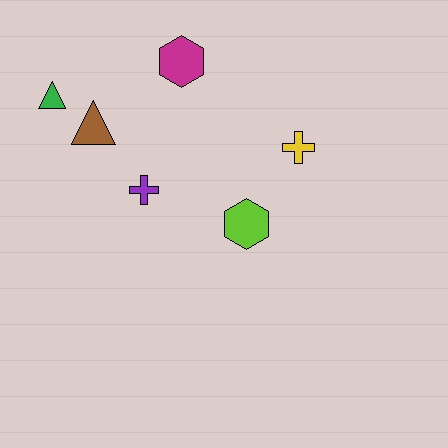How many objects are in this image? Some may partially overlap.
There are 6 objects.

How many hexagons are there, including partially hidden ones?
There are 2 hexagons.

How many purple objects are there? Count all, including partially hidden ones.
There is 1 purple object.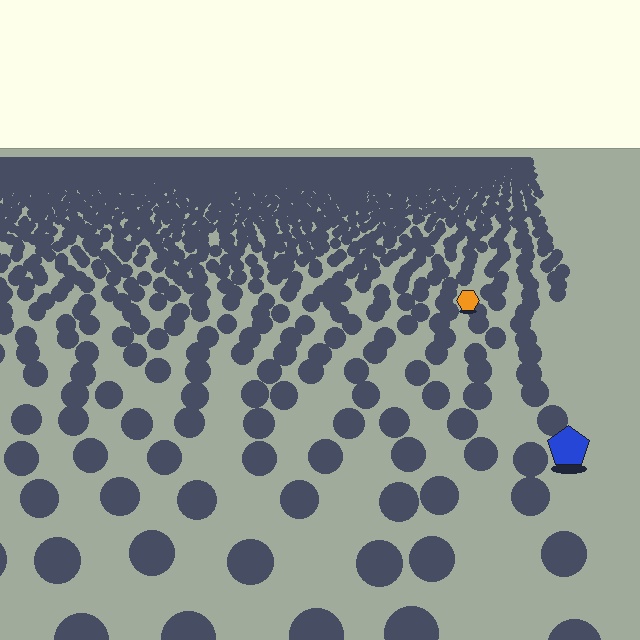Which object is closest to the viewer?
The blue pentagon is closest. The texture marks near it are larger and more spread out.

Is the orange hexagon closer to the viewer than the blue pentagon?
No. The blue pentagon is closer — you can tell from the texture gradient: the ground texture is coarser near it.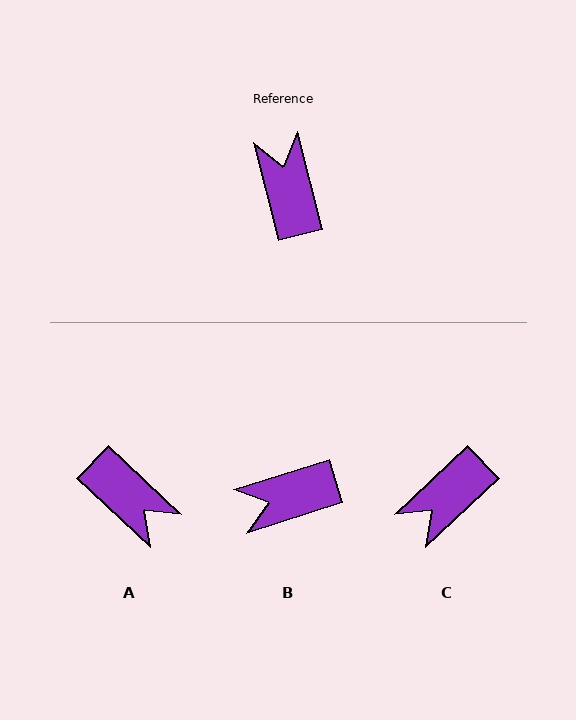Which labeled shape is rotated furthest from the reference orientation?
A, about 147 degrees away.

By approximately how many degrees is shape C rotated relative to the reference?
Approximately 119 degrees counter-clockwise.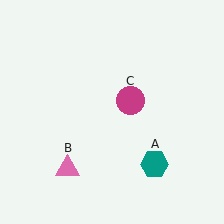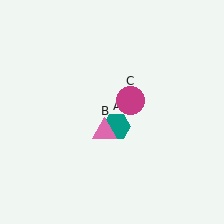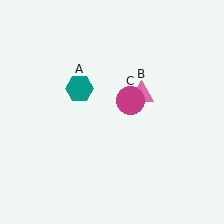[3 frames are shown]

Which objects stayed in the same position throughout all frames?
Magenta circle (object C) remained stationary.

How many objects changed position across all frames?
2 objects changed position: teal hexagon (object A), pink triangle (object B).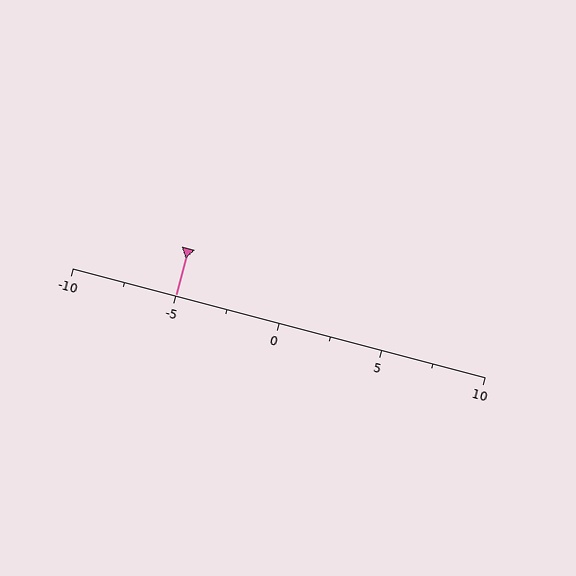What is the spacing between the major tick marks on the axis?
The major ticks are spaced 5 apart.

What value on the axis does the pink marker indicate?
The marker indicates approximately -5.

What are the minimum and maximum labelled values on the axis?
The axis runs from -10 to 10.